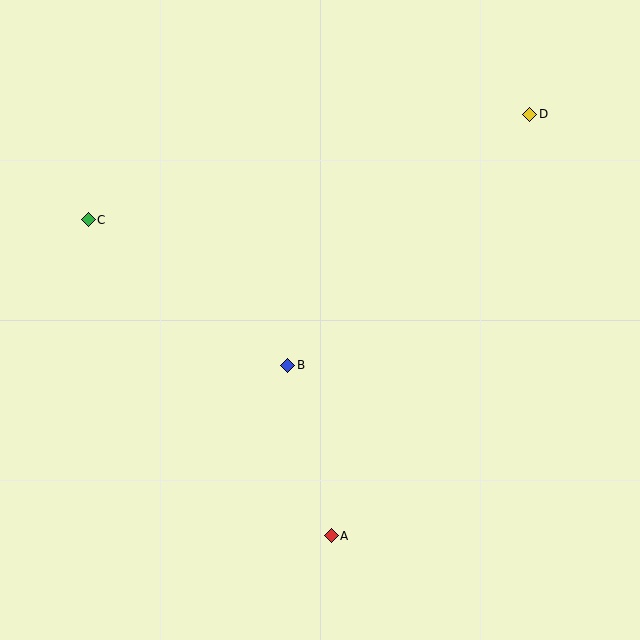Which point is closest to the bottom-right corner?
Point A is closest to the bottom-right corner.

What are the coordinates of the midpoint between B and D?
The midpoint between B and D is at (409, 240).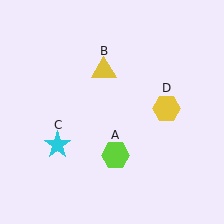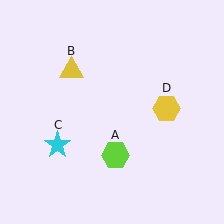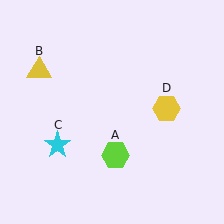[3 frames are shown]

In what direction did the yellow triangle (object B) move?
The yellow triangle (object B) moved left.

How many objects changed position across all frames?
1 object changed position: yellow triangle (object B).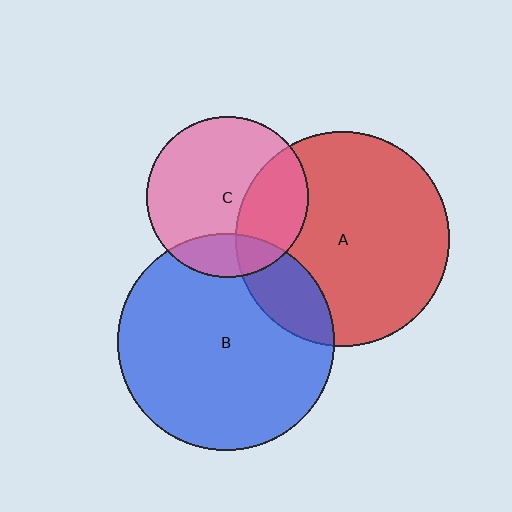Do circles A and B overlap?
Yes.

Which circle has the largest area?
Circle B (blue).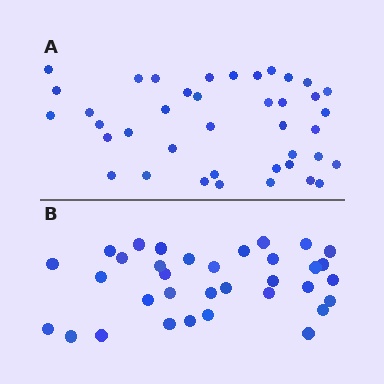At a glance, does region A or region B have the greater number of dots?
Region A (the top region) has more dots.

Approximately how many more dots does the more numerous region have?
Region A has about 6 more dots than region B.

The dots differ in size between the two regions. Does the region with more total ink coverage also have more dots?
No. Region B has more total ink coverage because its dots are larger, but region A actually contains more individual dots. Total area can be misleading — the number of items is what matters here.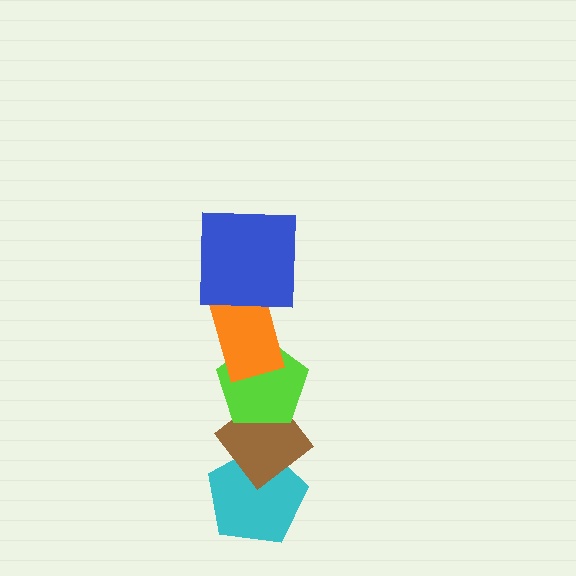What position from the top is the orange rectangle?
The orange rectangle is 2nd from the top.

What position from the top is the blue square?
The blue square is 1st from the top.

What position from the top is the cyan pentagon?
The cyan pentagon is 5th from the top.